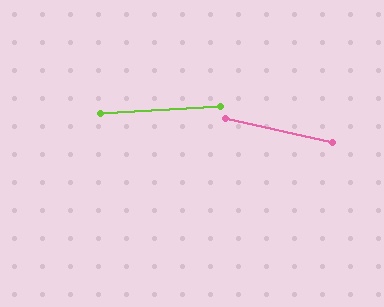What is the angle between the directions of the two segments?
Approximately 16 degrees.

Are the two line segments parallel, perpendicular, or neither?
Neither parallel nor perpendicular — they differ by about 16°.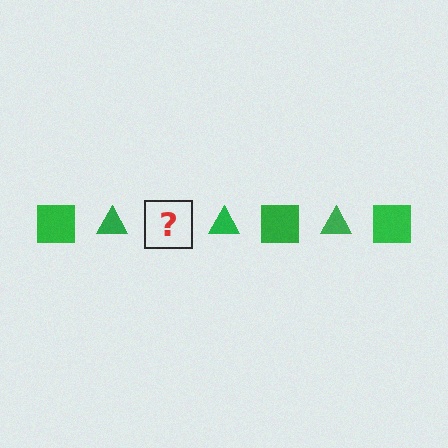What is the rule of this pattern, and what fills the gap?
The rule is that the pattern cycles through square, triangle shapes in green. The gap should be filled with a green square.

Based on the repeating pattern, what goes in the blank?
The blank should be a green square.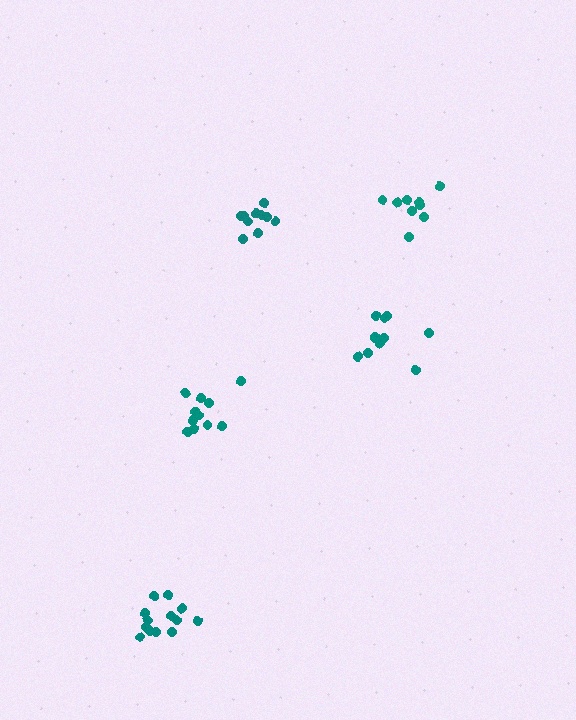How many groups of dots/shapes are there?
There are 5 groups.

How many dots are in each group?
Group 1: 10 dots, Group 2: 12 dots, Group 3: 11 dots, Group 4: 13 dots, Group 5: 9 dots (55 total).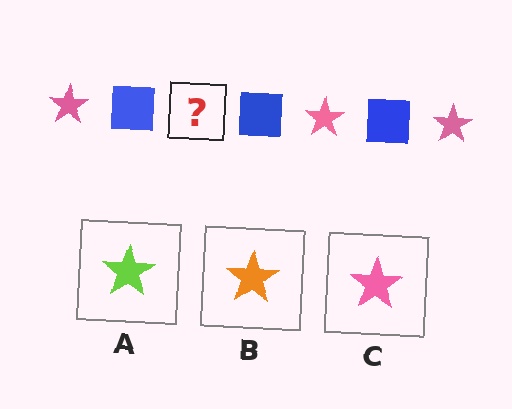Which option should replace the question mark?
Option C.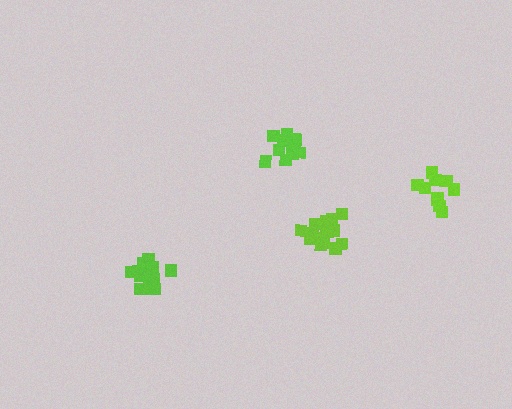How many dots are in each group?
Group 1: 16 dots, Group 2: 12 dots, Group 3: 11 dots, Group 4: 17 dots (56 total).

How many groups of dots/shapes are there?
There are 4 groups.